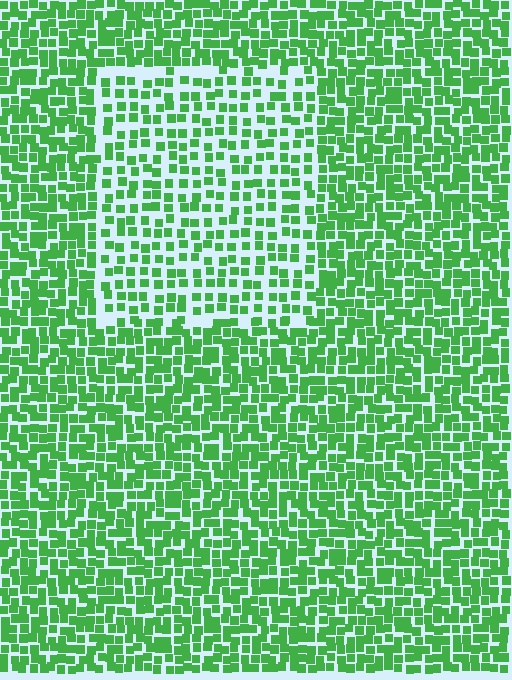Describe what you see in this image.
The image contains small green elements arranged at two different densities. A rectangle-shaped region is visible where the elements are less densely packed than the surrounding area.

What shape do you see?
I see a rectangle.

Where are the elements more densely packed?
The elements are more densely packed outside the rectangle boundary.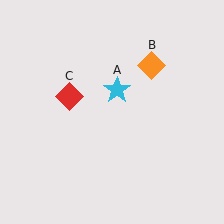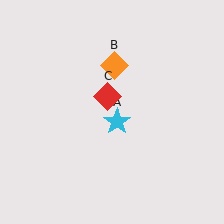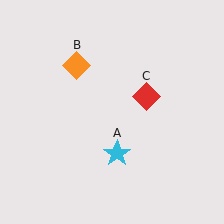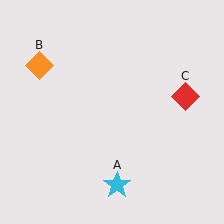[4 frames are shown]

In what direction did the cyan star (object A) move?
The cyan star (object A) moved down.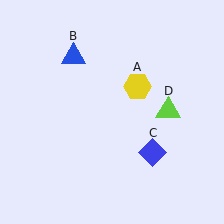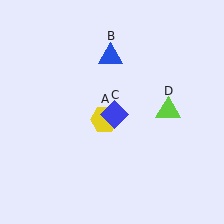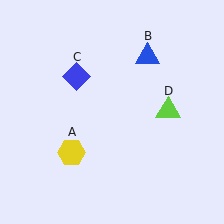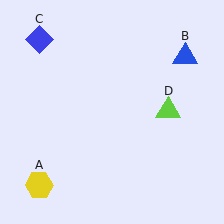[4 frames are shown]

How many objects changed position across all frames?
3 objects changed position: yellow hexagon (object A), blue triangle (object B), blue diamond (object C).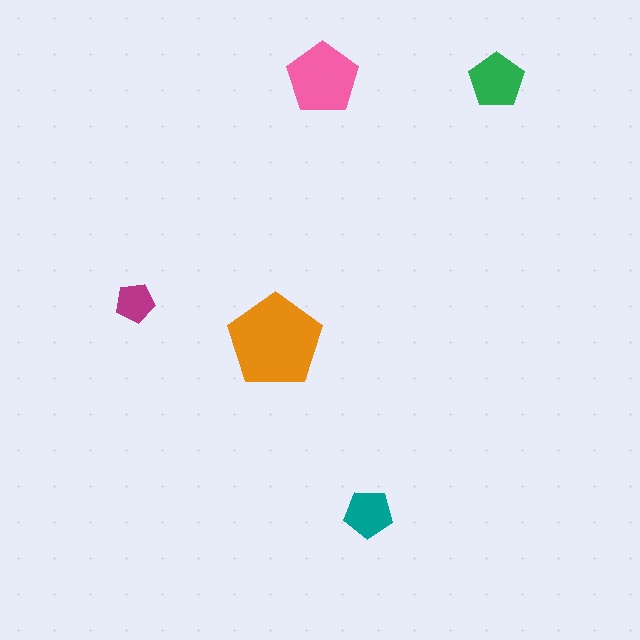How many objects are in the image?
There are 5 objects in the image.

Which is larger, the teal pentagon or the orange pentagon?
The orange one.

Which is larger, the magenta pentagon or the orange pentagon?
The orange one.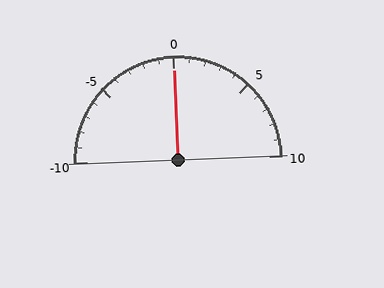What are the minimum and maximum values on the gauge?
The gauge ranges from -10 to 10.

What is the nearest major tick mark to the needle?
The nearest major tick mark is 0.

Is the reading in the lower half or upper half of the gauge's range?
The reading is in the upper half of the range (-10 to 10).